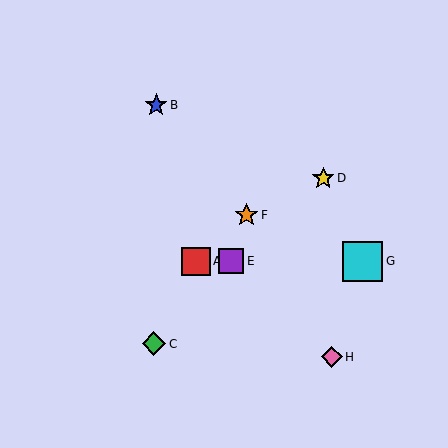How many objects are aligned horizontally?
3 objects (A, E, G) are aligned horizontally.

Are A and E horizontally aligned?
Yes, both are at y≈261.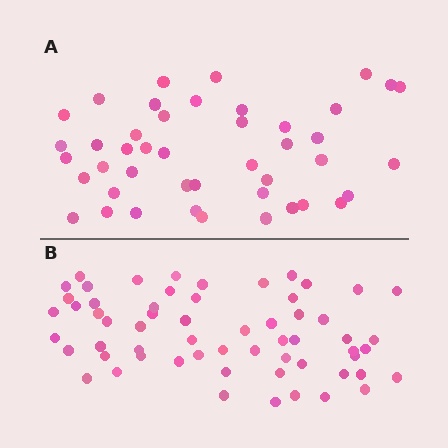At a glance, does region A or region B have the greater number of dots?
Region B (the bottom region) has more dots.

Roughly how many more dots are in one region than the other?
Region B has approximately 15 more dots than region A.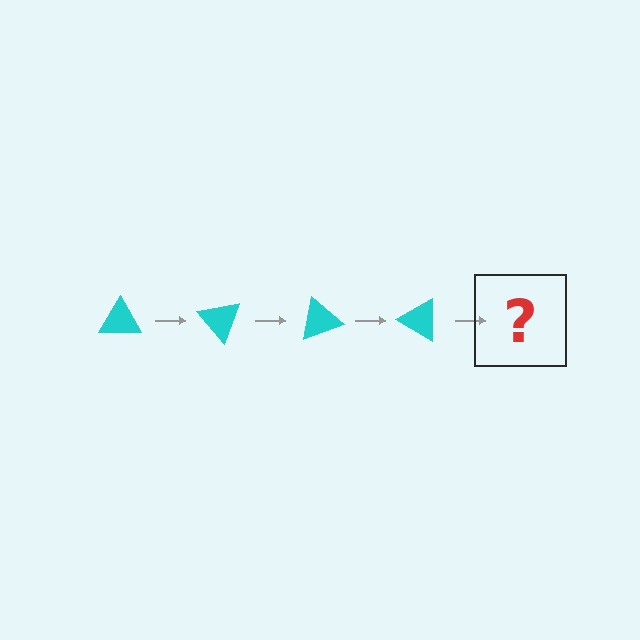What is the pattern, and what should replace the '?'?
The pattern is that the triangle rotates 50 degrees each step. The '?' should be a cyan triangle rotated 200 degrees.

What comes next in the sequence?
The next element should be a cyan triangle rotated 200 degrees.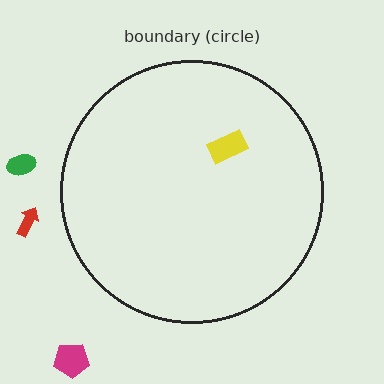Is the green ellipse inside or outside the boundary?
Outside.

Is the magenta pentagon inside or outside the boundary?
Outside.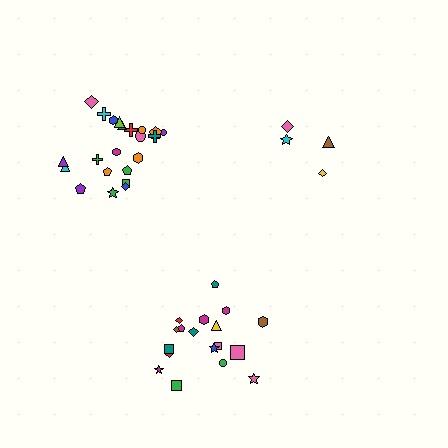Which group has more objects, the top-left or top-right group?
The top-left group.